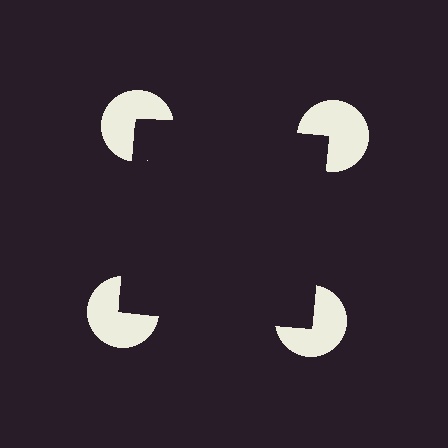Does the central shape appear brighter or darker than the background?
It typically appears slightly darker than the background, even though no actual brightness change is drawn.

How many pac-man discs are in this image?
There are 4 — one at each vertex of the illusory square.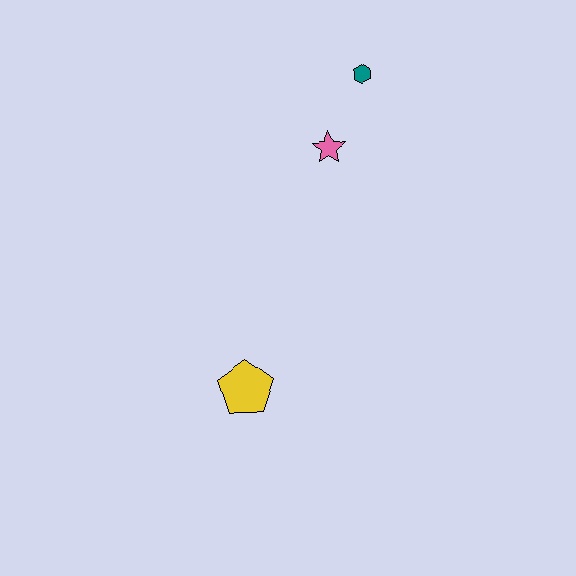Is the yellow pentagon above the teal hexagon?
No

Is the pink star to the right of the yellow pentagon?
Yes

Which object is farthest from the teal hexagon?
The yellow pentagon is farthest from the teal hexagon.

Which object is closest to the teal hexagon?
The pink star is closest to the teal hexagon.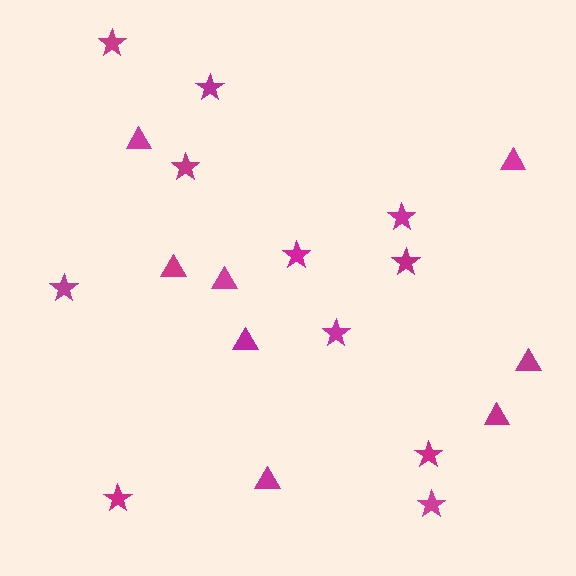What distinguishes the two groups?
There are 2 groups: one group of triangles (8) and one group of stars (11).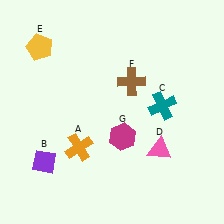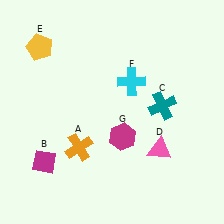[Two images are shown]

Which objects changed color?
B changed from purple to magenta. F changed from brown to cyan.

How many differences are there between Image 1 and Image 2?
There are 2 differences between the two images.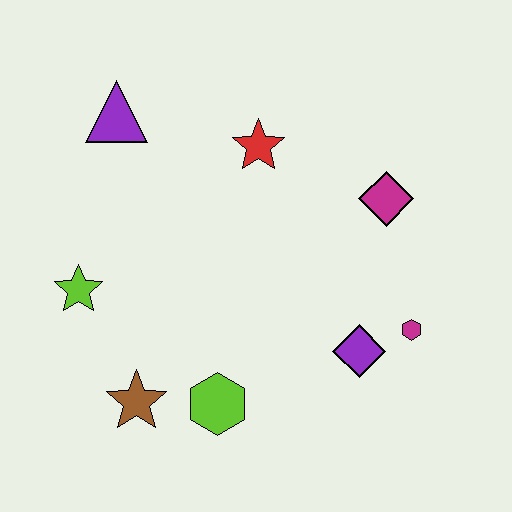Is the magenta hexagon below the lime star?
Yes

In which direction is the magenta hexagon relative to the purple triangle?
The magenta hexagon is to the right of the purple triangle.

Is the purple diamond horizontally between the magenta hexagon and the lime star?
Yes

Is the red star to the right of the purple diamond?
No